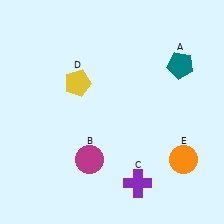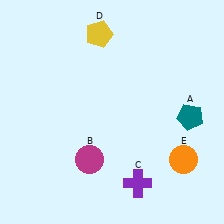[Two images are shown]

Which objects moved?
The objects that moved are: the teal pentagon (A), the yellow pentagon (D).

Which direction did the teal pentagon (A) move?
The teal pentagon (A) moved down.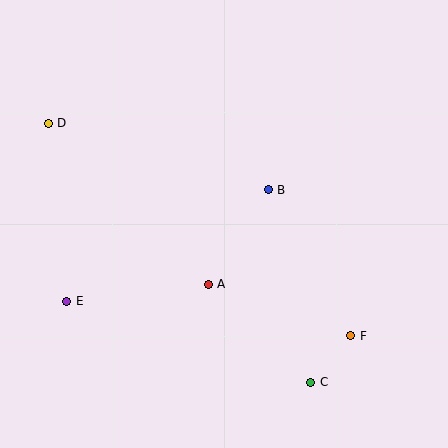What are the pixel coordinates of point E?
Point E is at (67, 301).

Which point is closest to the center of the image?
Point B at (268, 190) is closest to the center.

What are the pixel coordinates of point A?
Point A is at (208, 284).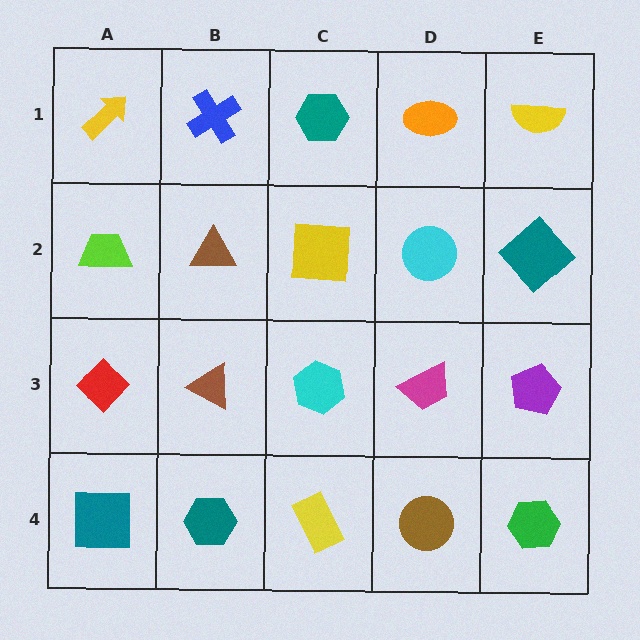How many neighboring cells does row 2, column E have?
3.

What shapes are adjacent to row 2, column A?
A yellow arrow (row 1, column A), a red diamond (row 3, column A), a brown triangle (row 2, column B).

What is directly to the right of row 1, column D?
A yellow semicircle.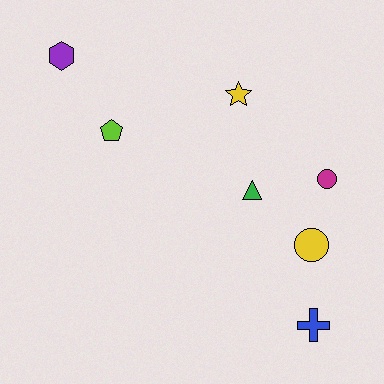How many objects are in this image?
There are 7 objects.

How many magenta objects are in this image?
There is 1 magenta object.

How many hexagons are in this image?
There is 1 hexagon.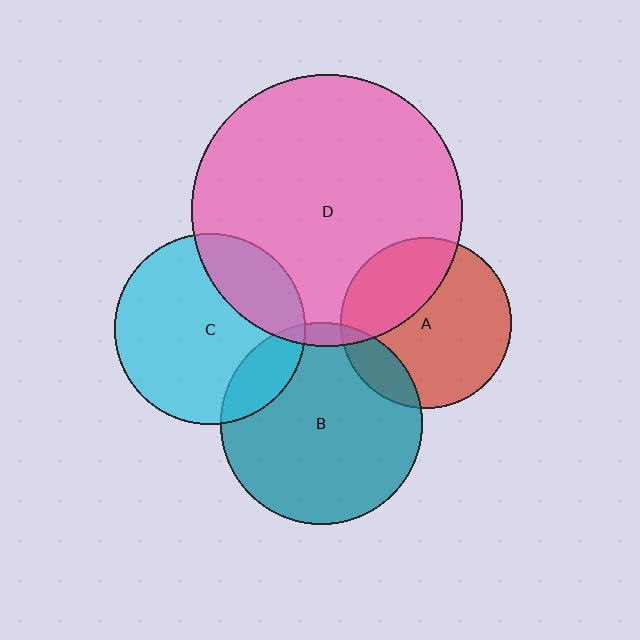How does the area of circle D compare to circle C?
Approximately 2.0 times.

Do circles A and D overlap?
Yes.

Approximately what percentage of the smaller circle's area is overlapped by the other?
Approximately 35%.